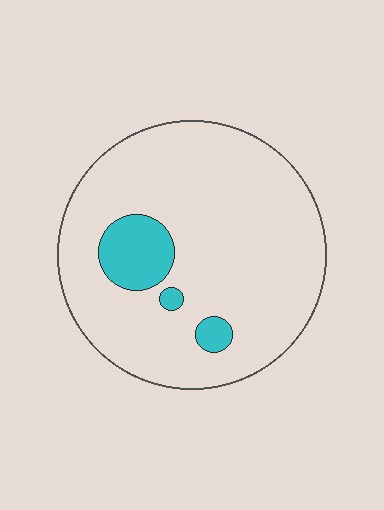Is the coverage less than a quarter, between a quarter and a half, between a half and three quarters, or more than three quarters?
Less than a quarter.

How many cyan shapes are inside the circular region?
3.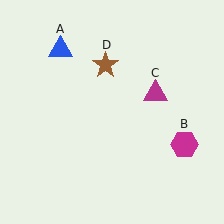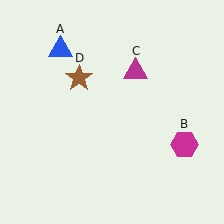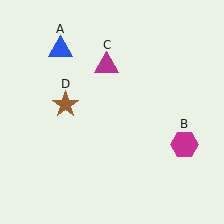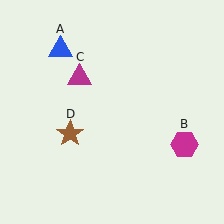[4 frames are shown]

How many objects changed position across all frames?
2 objects changed position: magenta triangle (object C), brown star (object D).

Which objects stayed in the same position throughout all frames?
Blue triangle (object A) and magenta hexagon (object B) remained stationary.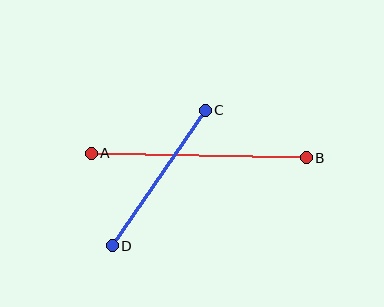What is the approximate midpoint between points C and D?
The midpoint is at approximately (159, 178) pixels.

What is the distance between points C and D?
The distance is approximately 164 pixels.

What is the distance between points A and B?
The distance is approximately 215 pixels.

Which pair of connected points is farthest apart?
Points A and B are farthest apart.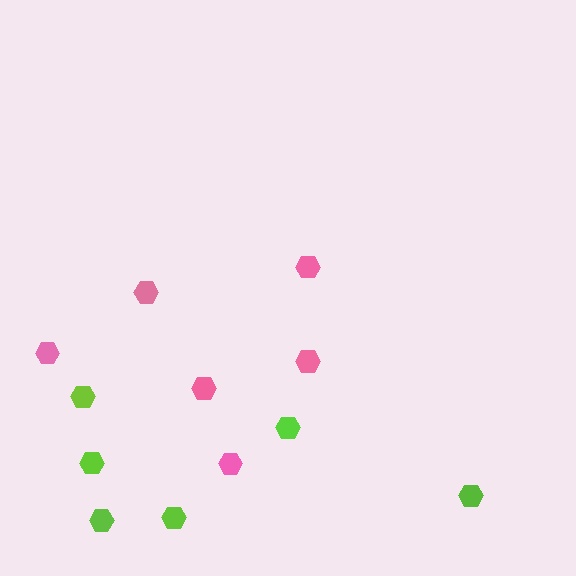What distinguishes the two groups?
There are 2 groups: one group of pink hexagons (6) and one group of lime hexagons (6).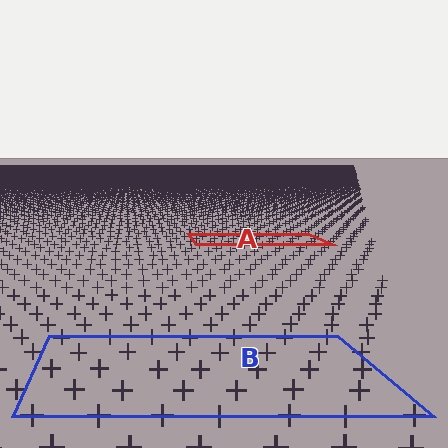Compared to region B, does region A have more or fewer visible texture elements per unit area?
Region A has more texture elements per unit area — they are packed more densely because it is farther away.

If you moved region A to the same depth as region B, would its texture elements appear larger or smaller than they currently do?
They would appear larger. At a closer depth, the same texture elements are projected at a bigger on-screen size.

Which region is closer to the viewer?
Region B is closer. The texture elements there are larger and more spread out.